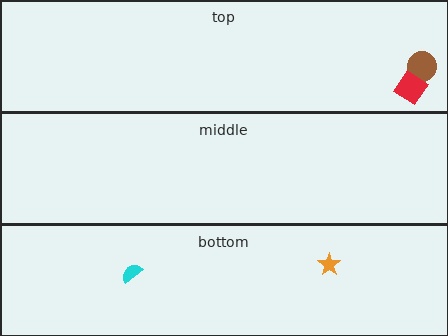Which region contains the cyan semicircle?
The bottom region.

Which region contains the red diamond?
The top region.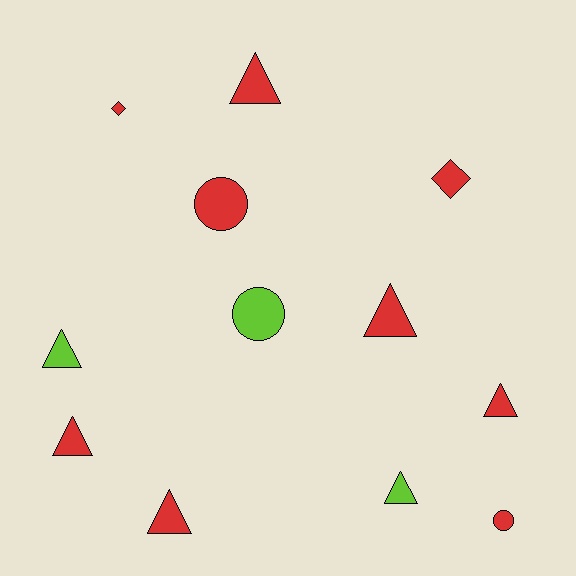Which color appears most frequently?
Red, with 9 objects.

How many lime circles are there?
There is 1 lime circle.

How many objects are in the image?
There are 12 objects.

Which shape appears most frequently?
Triangle, with 7 objects.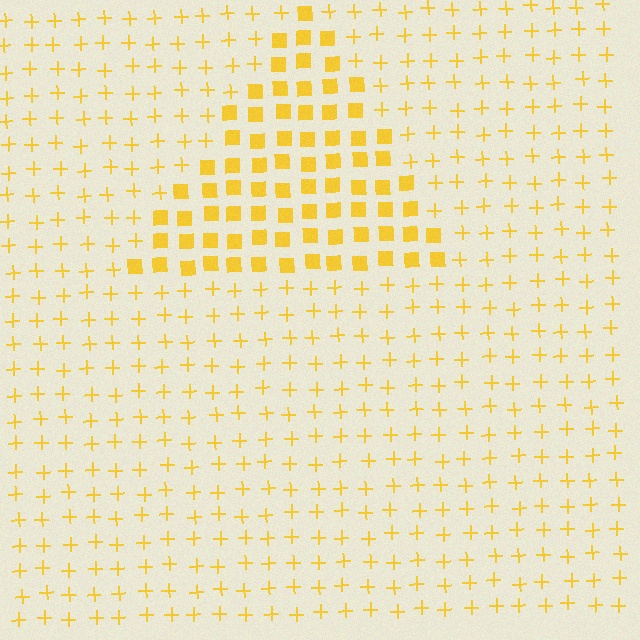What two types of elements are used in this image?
The image uses squares inside the triangle region and plus signs outside it.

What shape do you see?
I see a triangle.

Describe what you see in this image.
The image is filled with small yellow elements arranged in a uniform grid. A triangle-shaped region contains squares, while the surrounding area contains plus signs. The boundary is defined purely by the change in element shape.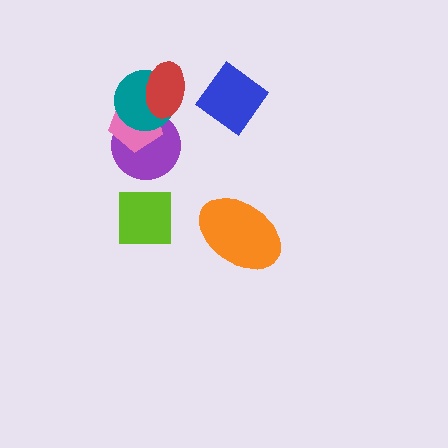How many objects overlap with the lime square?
0 objects overlap with the lime square.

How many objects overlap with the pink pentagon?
3 objects overlap with the pink pentagon.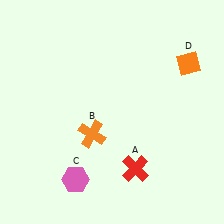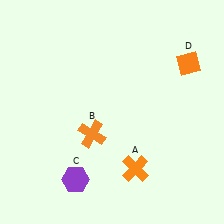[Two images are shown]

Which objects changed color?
A changed from red to orange. C changed from pink to purple.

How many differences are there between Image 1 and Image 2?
There are 2 differences between the two images.